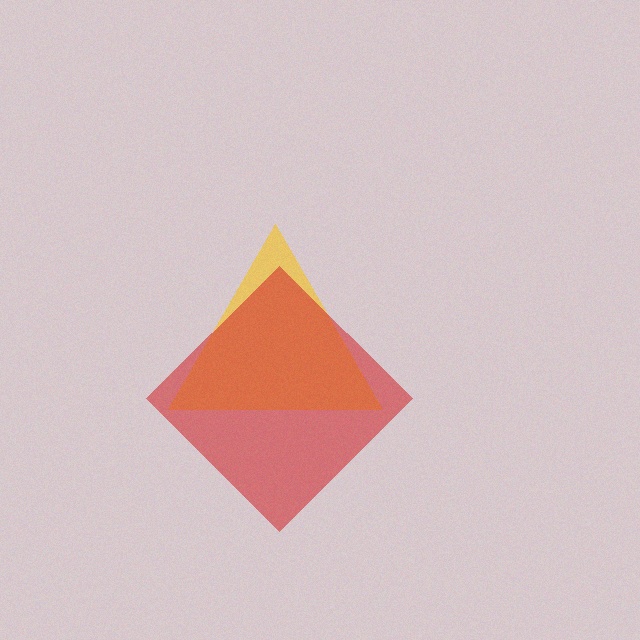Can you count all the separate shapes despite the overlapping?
Yes, there are 2 separate shapes.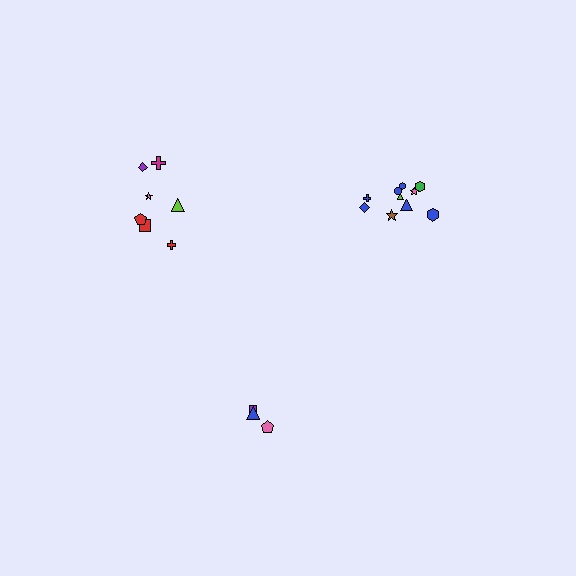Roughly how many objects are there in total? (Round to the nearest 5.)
Roughly 20 objects in total.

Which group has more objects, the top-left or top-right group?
The top-right group.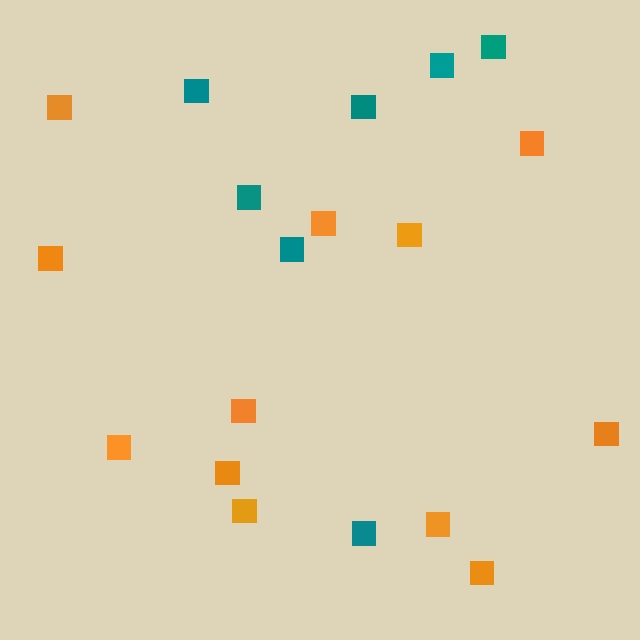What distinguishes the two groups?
There are 2 groups: one group of orange squares (12) and one group of teal squares (7).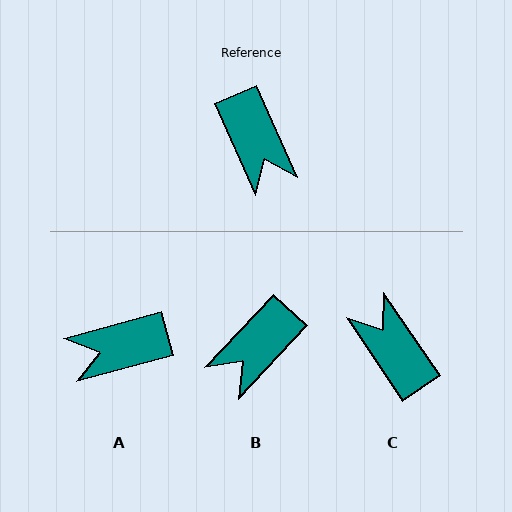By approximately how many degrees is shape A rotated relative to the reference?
Approximately 98 degrees clockwise.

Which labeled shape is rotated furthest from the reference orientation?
C, about 170 degrees away.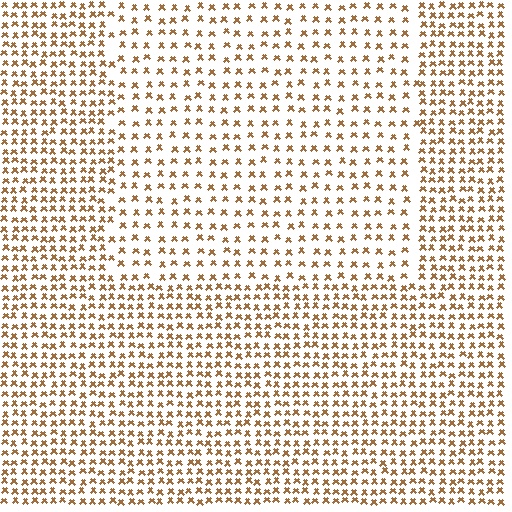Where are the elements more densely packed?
The elements are more densely packed outside the rectangle boundary.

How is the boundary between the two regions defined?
The boundary is defined by a change in element density (approximately 1.8x ratio). All elements are the same color, size, and shape.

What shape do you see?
I see a rectangle.